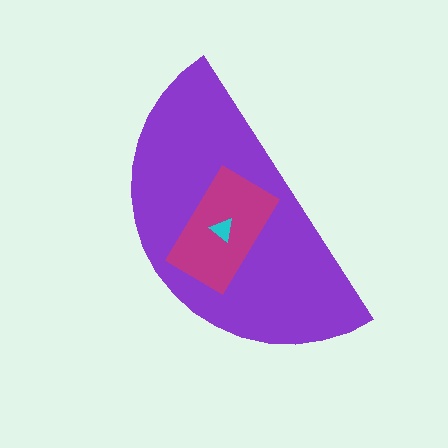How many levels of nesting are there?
3.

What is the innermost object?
The cyan triangle.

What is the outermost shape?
The purple semicircle.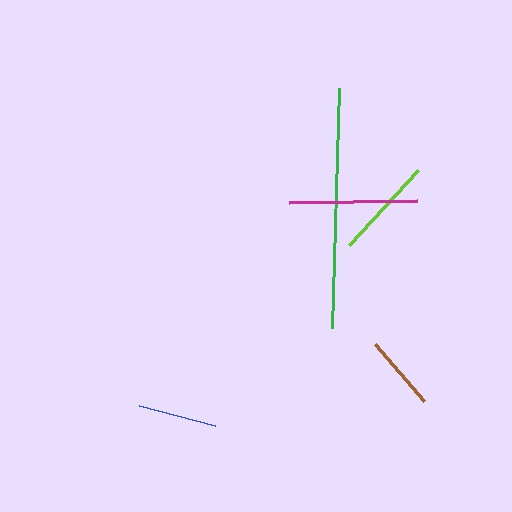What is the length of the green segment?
The green segment is approximately 240 pixels long.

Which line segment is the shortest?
The brown line is the shortest at approximately 75 pixels.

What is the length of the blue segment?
The blue segment is approximately 79 pixels long.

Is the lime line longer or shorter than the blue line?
The lime line is longer than the blue line.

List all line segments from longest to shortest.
From longest to shortest: green, magenta, lime, blue, brown.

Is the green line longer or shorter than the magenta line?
The green line is longer than the magenta line.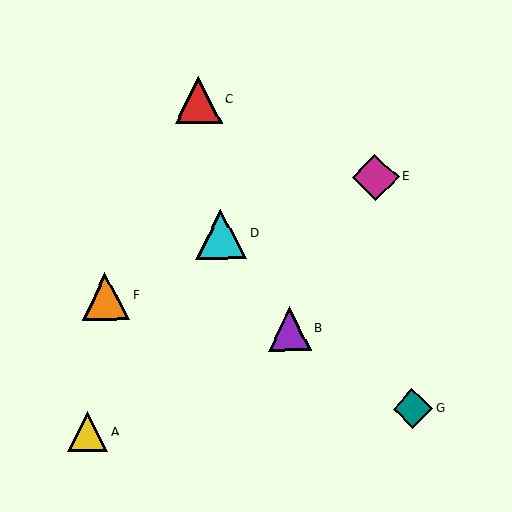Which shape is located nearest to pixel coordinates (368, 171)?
The magenta diamond (labeled E) at (376, 177) is nearest to that location.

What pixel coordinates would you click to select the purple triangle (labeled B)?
Click at (289, 329) to select the purple triangle B.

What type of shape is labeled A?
Shape A is a yellow triangle.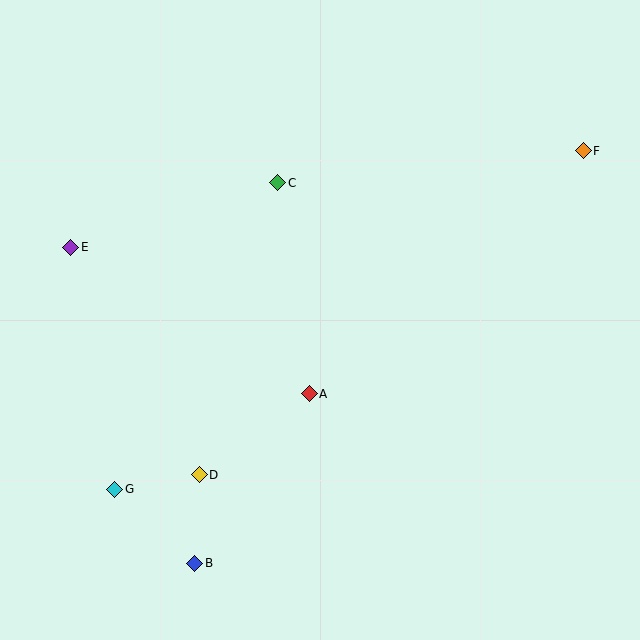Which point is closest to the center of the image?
Point A at (309, 394) is closest to the center.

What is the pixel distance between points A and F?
The distance between A and F is 366 pixels.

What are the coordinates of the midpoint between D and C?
The midpoint between D and C is at (239, 329).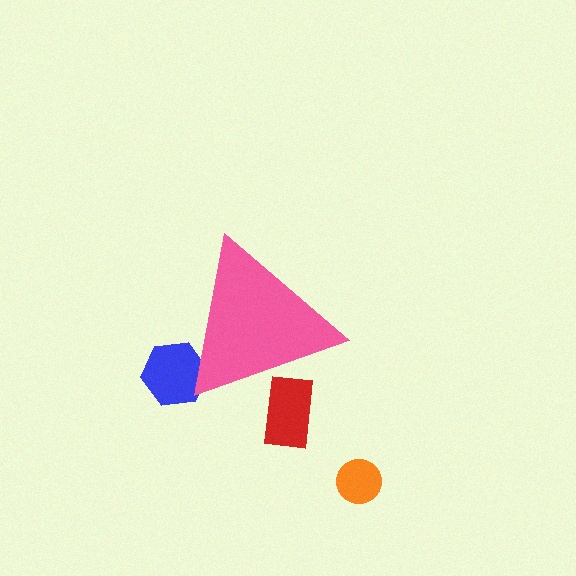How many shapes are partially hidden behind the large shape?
2 shapes are partially hidden.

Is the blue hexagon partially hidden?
Yes, the blue hexagon is partially hidden behind the pink triangle.